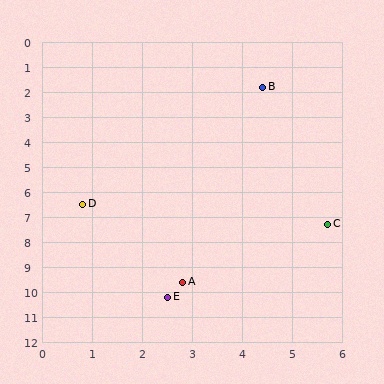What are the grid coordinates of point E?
Point E is at approximately (2.5, 10.2).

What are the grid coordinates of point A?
Point A is at approximately (2.8, 9.6).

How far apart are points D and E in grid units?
Points D and E are about 4.1 grid units apart.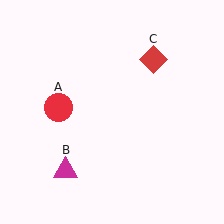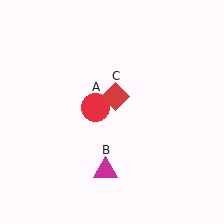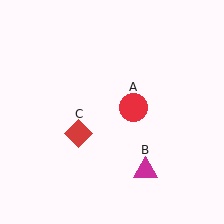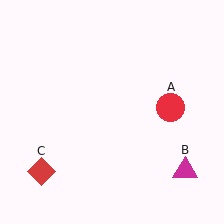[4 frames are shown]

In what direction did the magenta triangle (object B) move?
The magenta triangle (object B) moved right.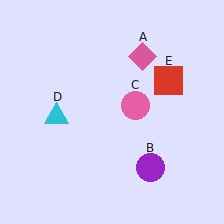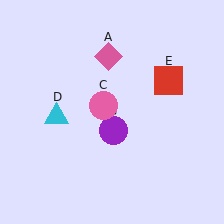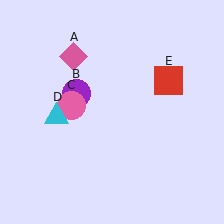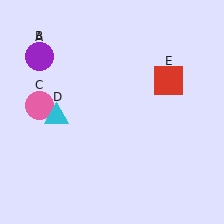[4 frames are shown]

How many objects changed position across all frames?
3 objects changed position: pink diamond (object A), purple circle (object B), pink circle (object C).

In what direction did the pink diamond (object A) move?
The pink diamond (object A) moved left.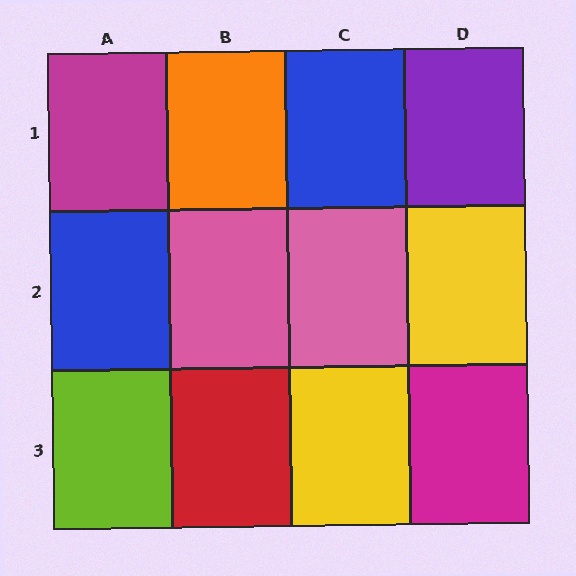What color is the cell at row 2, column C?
Pink.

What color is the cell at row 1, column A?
Magenta.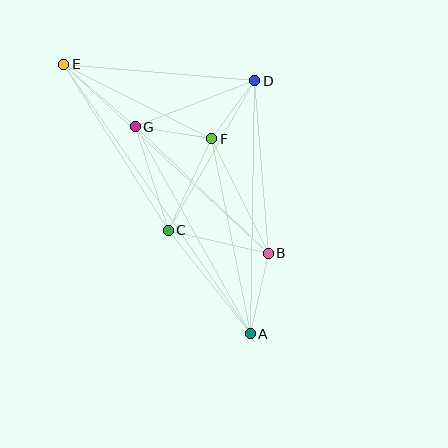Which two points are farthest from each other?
Points A and E are farthest from each other.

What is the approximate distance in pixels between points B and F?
The distance between B and F is approximately 127 pixels.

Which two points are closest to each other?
Points D and F are closest to each other.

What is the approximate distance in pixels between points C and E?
The distance between C and E is approximately 196 pixels.